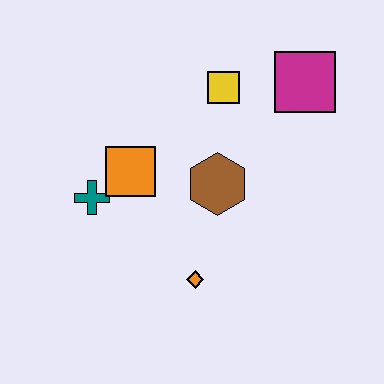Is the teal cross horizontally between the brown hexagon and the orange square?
No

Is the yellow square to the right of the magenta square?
No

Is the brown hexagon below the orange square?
Yes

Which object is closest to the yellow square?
The magenta square is closest to the yellow square.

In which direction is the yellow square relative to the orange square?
The yellow square is to the right of the orange square.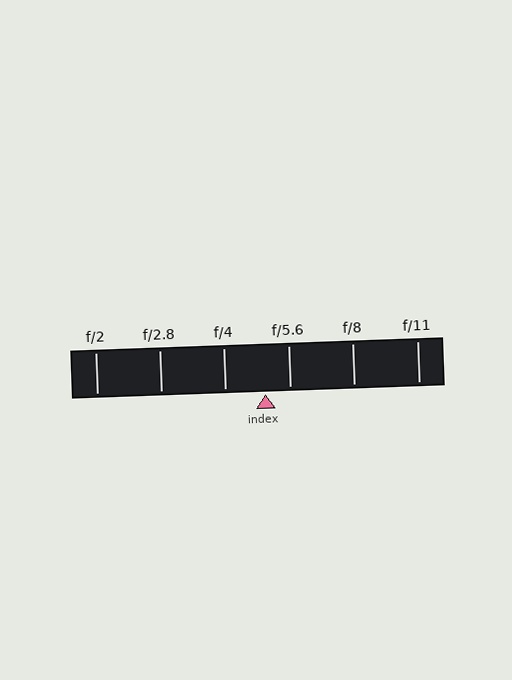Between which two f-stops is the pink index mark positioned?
The index mark is between f/4 and f/5.6.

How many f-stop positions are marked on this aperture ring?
There are 6 f-stop positions marked.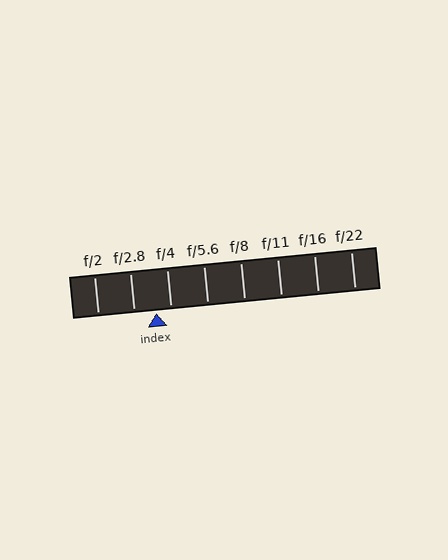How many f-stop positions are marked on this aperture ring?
There are 8 f-stop positions marked.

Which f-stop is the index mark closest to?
The index mark is closest to f/4.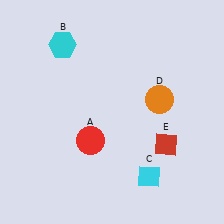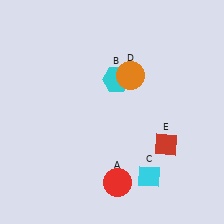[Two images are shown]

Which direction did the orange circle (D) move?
The orange circle (D) moved left.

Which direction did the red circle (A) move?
The red circle (A) moved down.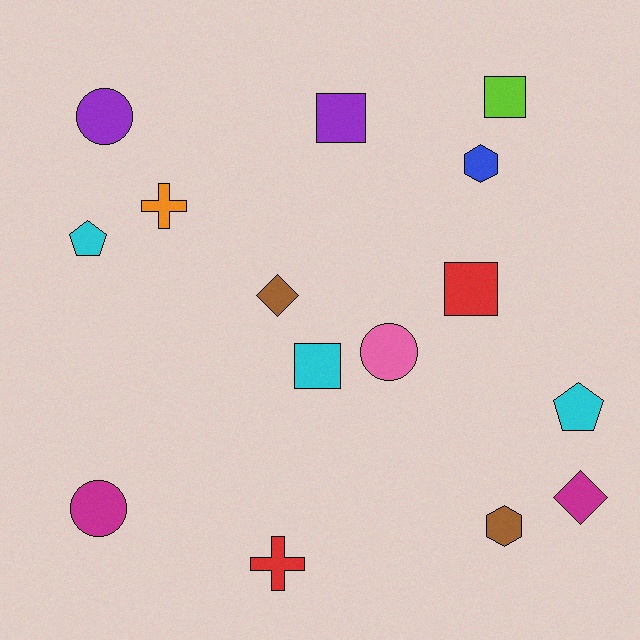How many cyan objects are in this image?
There are 3 cyan objects.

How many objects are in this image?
There are 15 objects.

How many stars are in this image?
There are no stars.